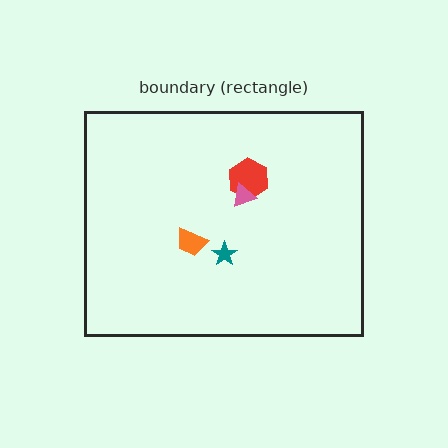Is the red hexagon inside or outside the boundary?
Inside.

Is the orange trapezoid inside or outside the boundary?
Inside.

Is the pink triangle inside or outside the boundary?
Inside.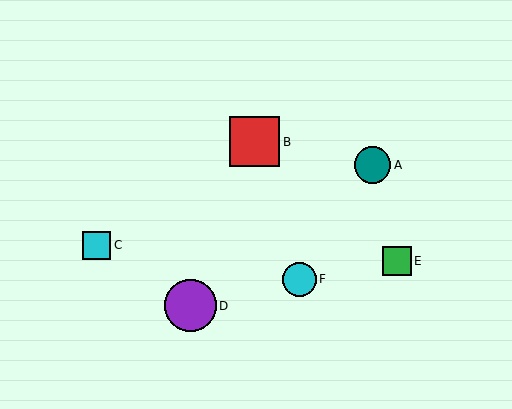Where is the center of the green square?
The center of the green square is at (397, 261).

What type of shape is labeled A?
Shape A is a teal circle.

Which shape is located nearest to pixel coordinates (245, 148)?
The red square (labeled B) at (255, 142) is nearest to that location.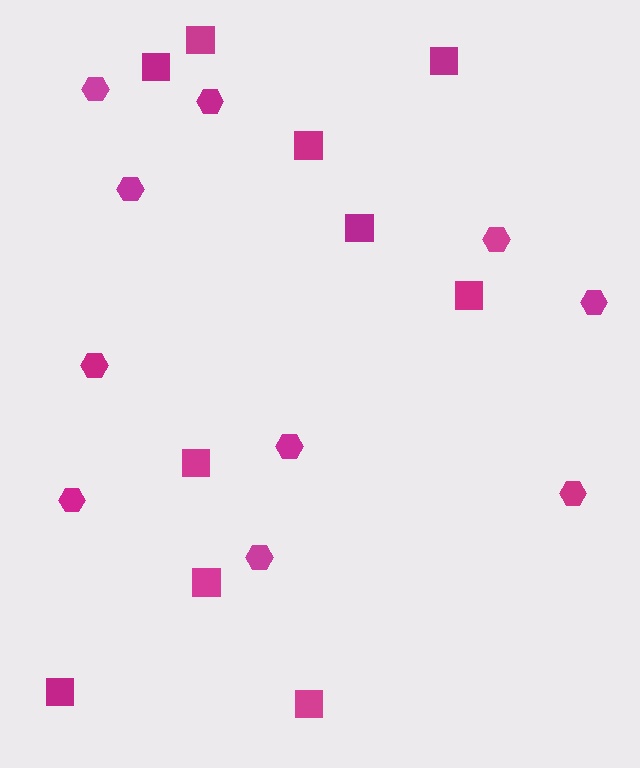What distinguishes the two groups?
There are 2 groups: one group of hexagons (10) and one group of squares (10).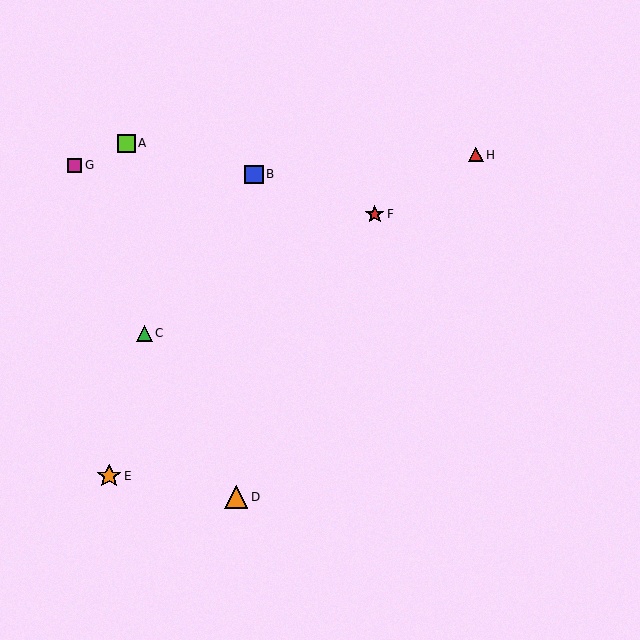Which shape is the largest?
The orange star (labeled E) is the largest.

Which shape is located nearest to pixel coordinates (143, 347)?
The green triangle (labeled C) at (144, 333) is nearest to that location.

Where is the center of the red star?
The center of the red star is at (375, 214).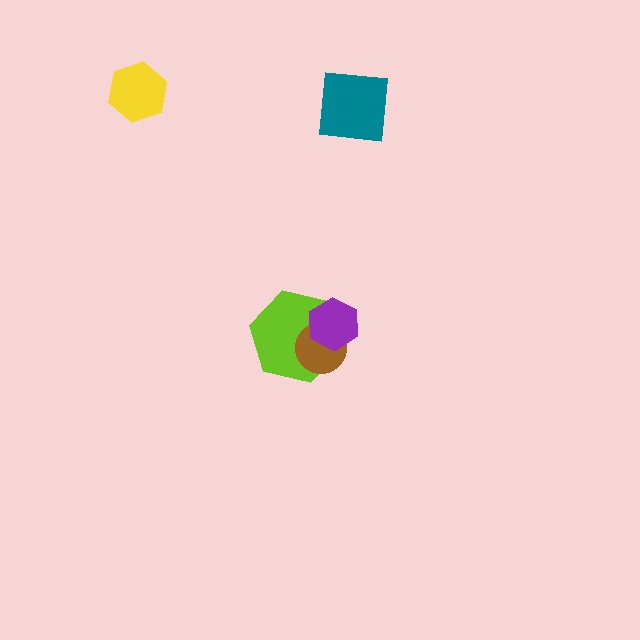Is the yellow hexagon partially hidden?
No, no other shape covers it.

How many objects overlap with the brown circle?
2 objects overlap with the brown circle.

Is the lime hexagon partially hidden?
Yes, it is partially covered by another shape.